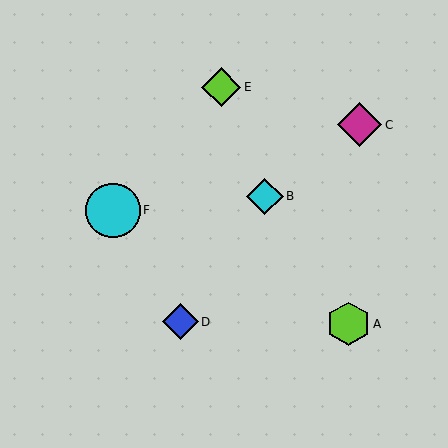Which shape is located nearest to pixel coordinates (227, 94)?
The lime diamond (labeled E) at (221, 87) is nearest to that location.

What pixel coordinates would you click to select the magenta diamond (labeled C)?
Click at (360, 125) to select the magenta diamond C.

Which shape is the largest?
The cyan circle (labeled F) is the largest.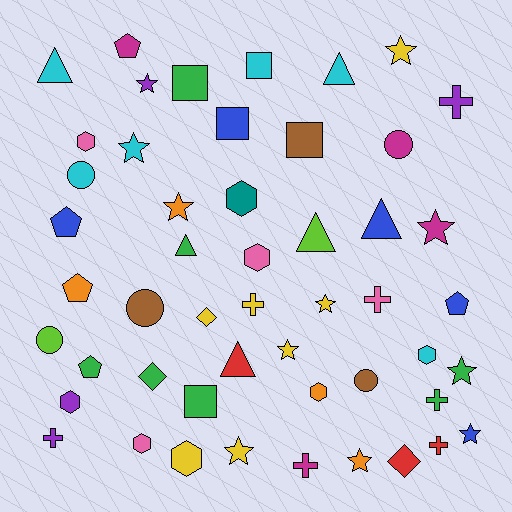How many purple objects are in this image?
There are 4 purple objects.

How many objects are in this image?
There are 50 objects.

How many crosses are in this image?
There are 7 crosses.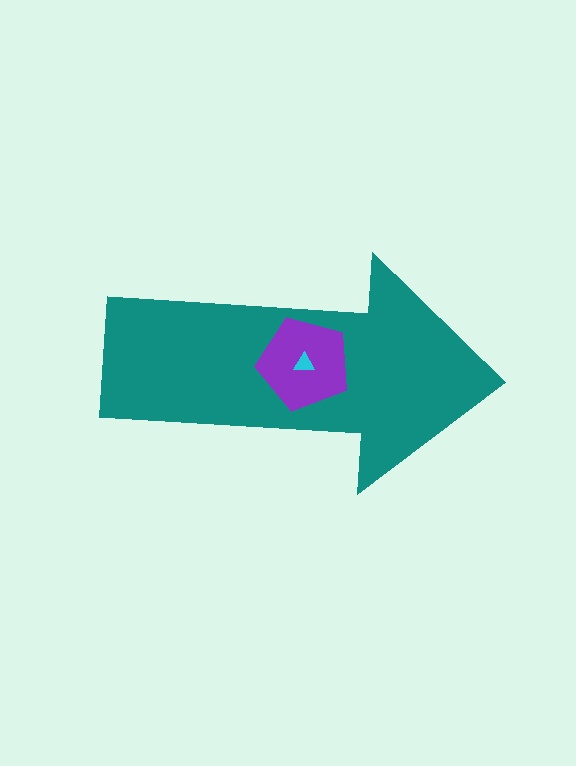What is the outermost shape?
The teal arrow.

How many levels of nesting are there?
3.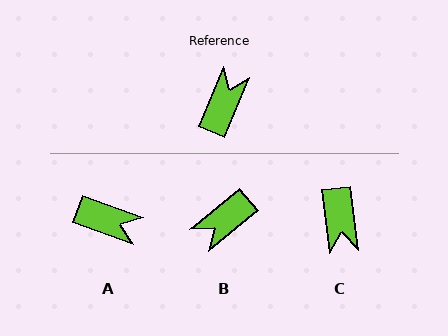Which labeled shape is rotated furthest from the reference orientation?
B, about 153 degrees away.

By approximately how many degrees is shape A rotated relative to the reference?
Approximately 88 degrees clockwise.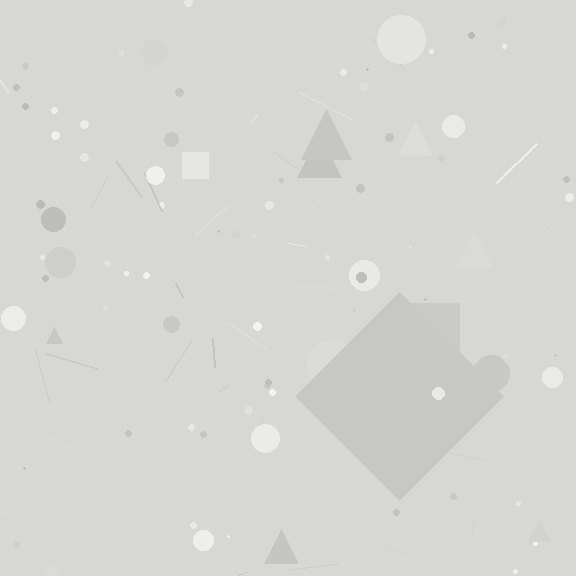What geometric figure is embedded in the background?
A diamond is embedded in the background.